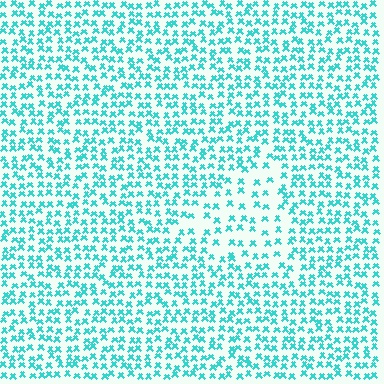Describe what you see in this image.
The image contains small cyan elements arranged at two different densities. A triangle-shaped region is visible where the elements are less densely packed than the surrounding area.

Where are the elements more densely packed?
The elements are more densely packed outside the triangle boundary.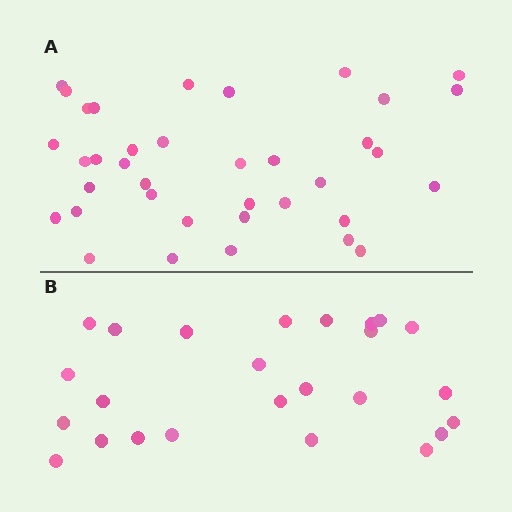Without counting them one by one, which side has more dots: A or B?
Region A (the top region) has more dots.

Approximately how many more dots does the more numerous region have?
Region A has roughly 12 or so more dots than region B.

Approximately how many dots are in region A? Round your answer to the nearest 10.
About 40 dots. (The exact count is 37, which rounds to 40.)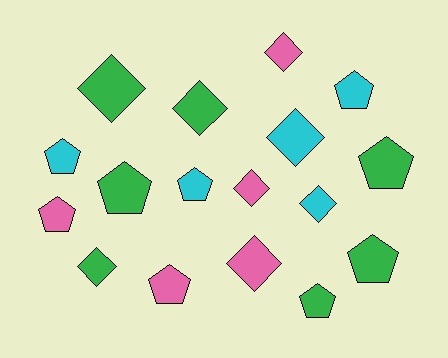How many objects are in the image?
There are 17 objects.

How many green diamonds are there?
There are 3 green diamonds.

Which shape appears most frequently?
Pentagon, with 9 objects.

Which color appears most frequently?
Green, with 7 objects.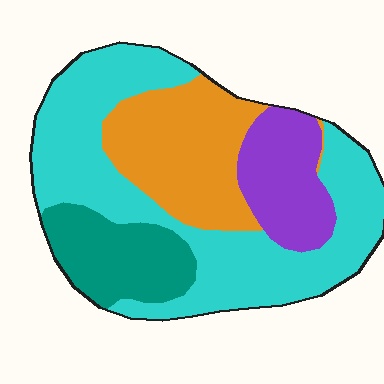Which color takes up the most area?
Cyan, at roughly 45%.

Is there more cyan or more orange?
Cyan.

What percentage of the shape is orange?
Orange covers about 25% of the shape.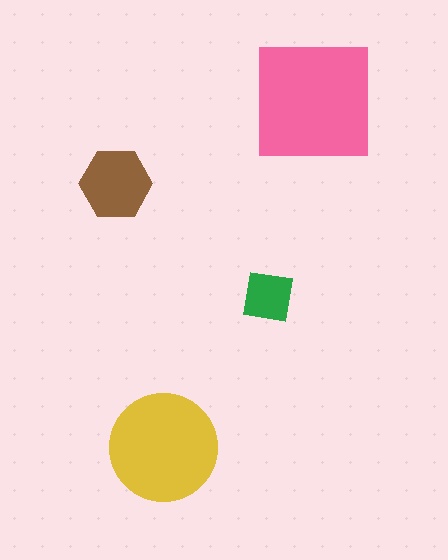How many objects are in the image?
There are 4 objects in the image.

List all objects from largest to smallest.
The pink square, the yellow circle, the brown hexagon, the green square.